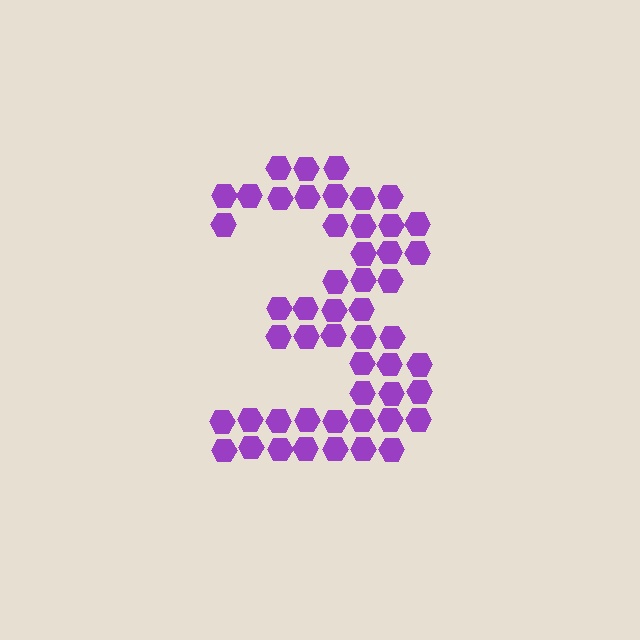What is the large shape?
The large shape is the digit 3.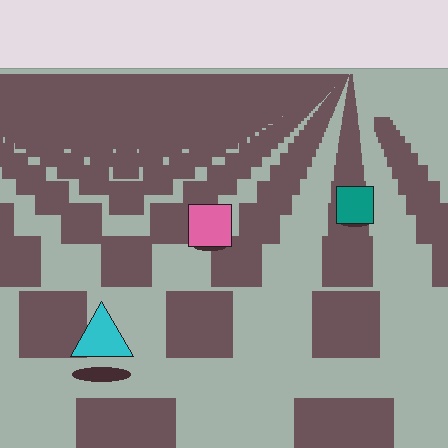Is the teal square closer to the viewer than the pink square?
No. The pink square is closer — you can tell from the texture gradient: the ground texture is coarser near it.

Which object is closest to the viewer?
The cyan triangle is closest. The texture marks near it are larger and more spread out.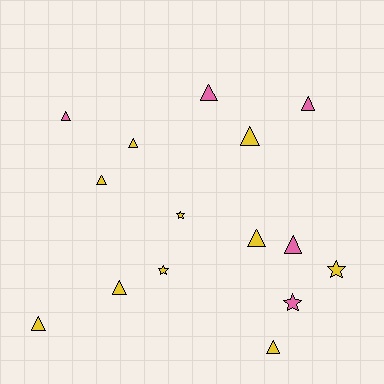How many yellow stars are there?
There are 3 yellow stars.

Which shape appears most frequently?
Triangle, with 11 objects.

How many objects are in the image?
There are 15 objects.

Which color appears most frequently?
Yellow, with 10 objects.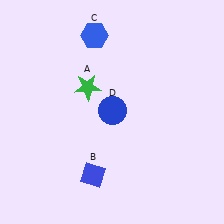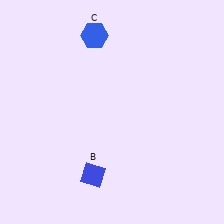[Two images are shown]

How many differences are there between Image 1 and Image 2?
There are 2 differences between the two images.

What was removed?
The green star (A), the blue circle (D) were removed in Image 2.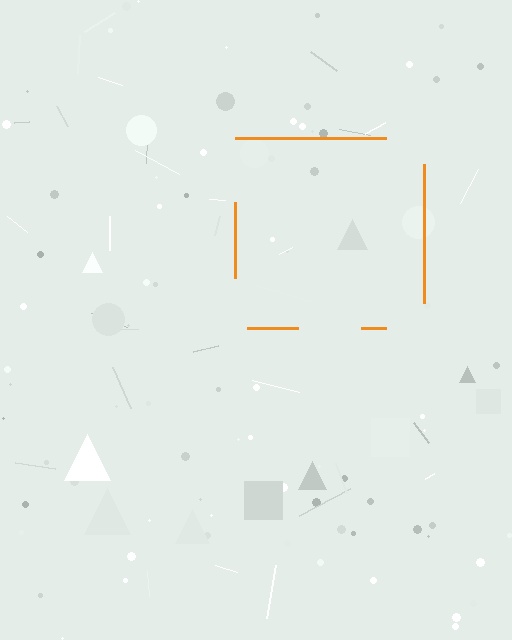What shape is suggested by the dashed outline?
The dashed outline suggests a square.